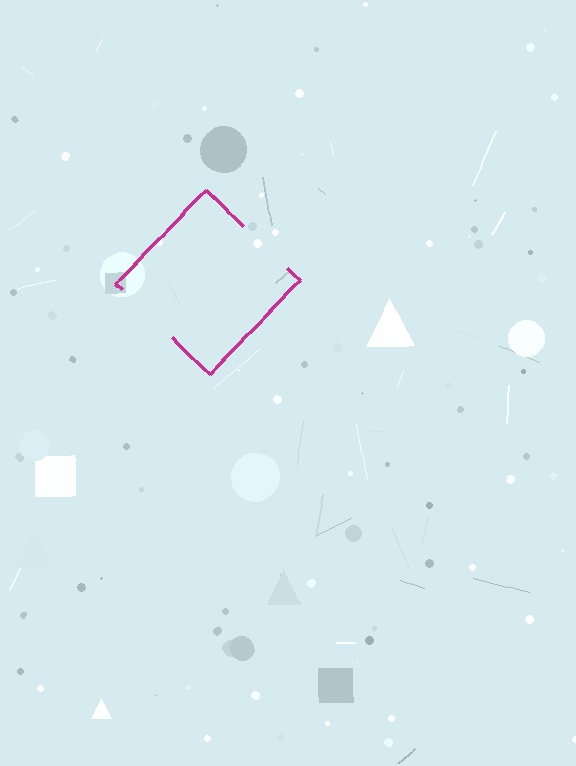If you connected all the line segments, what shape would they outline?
They would outline a diamond.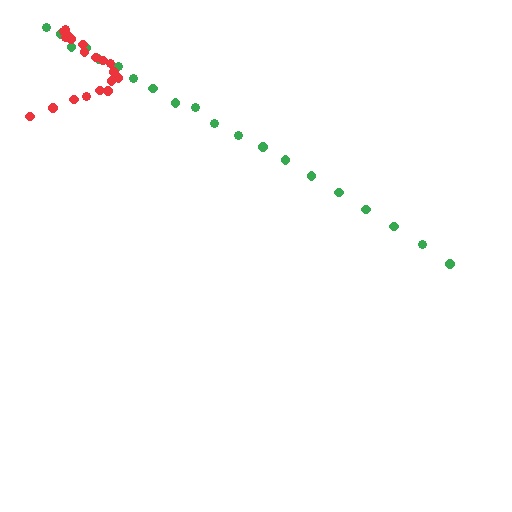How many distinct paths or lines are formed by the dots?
There are 2 distinct paths.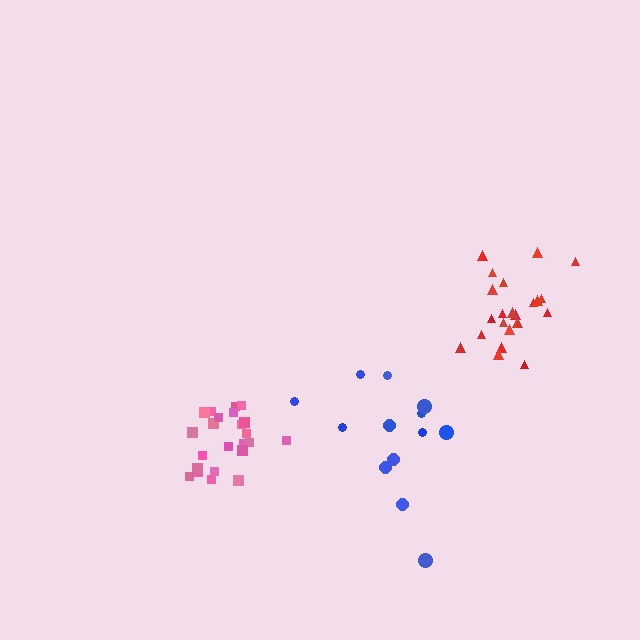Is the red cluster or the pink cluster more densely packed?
Pink.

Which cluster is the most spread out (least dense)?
Blue.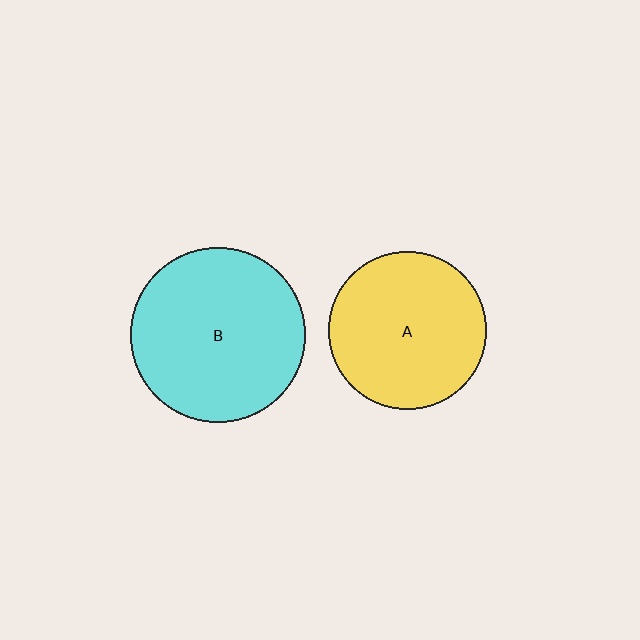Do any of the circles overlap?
No, none of the circles overlap.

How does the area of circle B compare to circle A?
Approximately 1.2 times.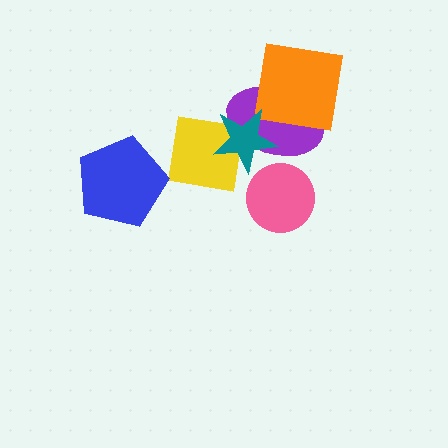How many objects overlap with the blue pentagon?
0 objects overlap with the blue pentagon.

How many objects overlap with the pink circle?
0 objects overlap with the pink circle.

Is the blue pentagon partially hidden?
No, no other shape covers it.